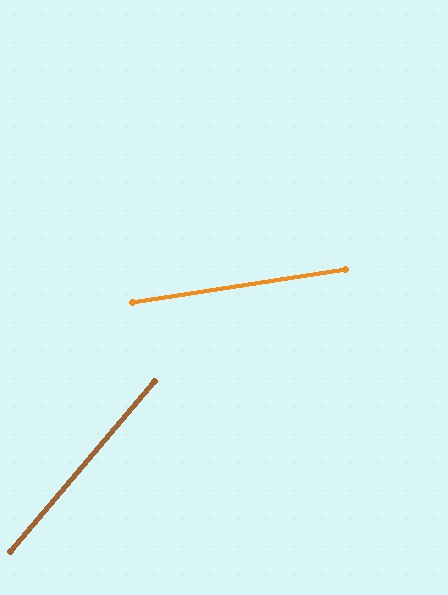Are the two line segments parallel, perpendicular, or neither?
Neither parallel nor perpendicular — they differ by about 41°.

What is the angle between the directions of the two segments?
Approximately 41 degrees.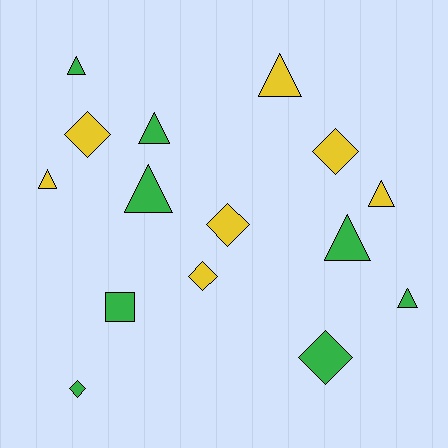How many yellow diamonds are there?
There are 4 yellow diamonds.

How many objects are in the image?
There are 15 objects.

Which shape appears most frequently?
Triangle, with 8 objects.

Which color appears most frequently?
Green, with 8 objects.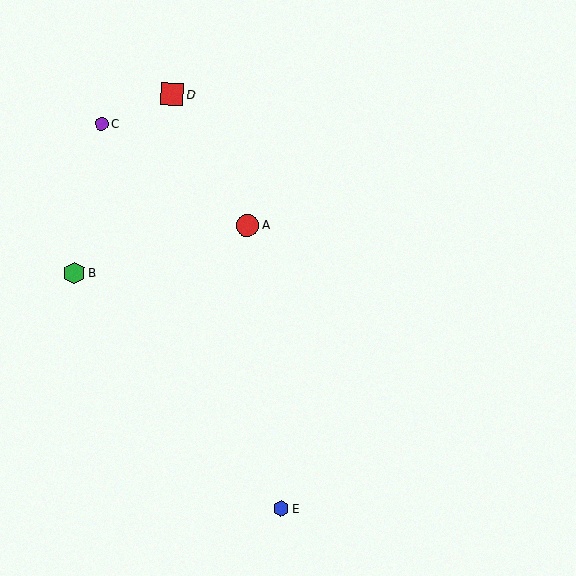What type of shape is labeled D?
Shape D is a red square.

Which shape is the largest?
The red circle (labeled A) is the largest.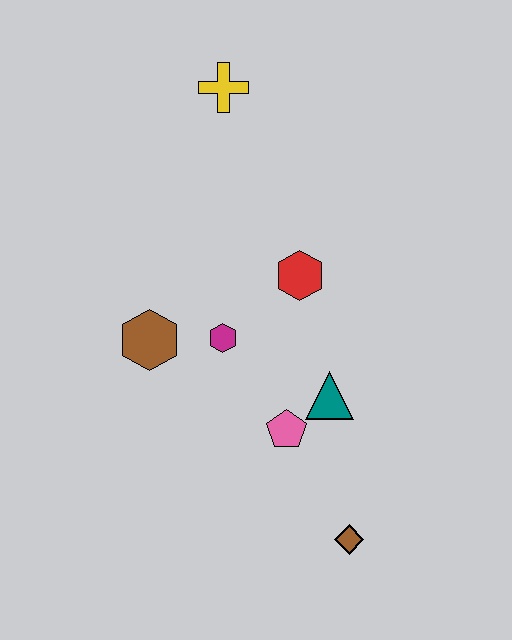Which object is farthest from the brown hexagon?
The brown diamond is farthest from the brown hexagon.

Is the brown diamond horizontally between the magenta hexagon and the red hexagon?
No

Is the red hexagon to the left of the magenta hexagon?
No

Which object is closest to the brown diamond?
The pink pentagon is closest to the brown diamond.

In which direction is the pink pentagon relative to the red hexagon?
The pink pentagon is below the red hexagon.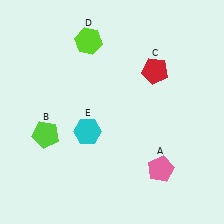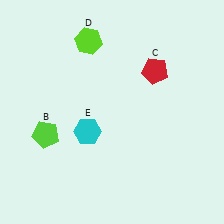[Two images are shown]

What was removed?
The pink pentagon (A) was removed in Image 2.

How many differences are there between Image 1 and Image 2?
There is 1 difference between the two images.